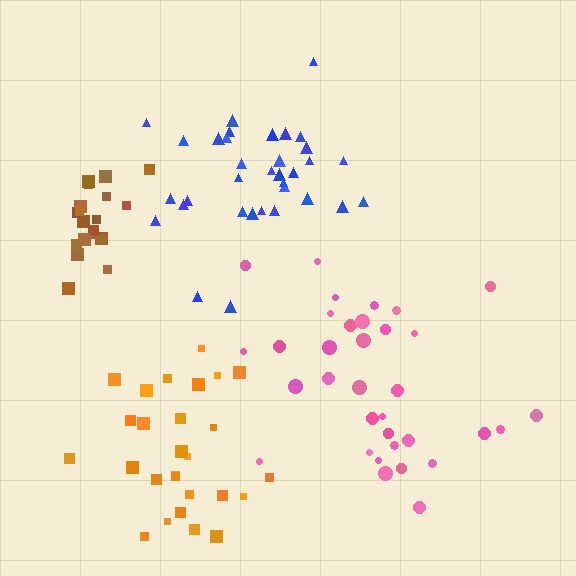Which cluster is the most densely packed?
Brown.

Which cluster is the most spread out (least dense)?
Orange.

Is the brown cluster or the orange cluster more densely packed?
Brown.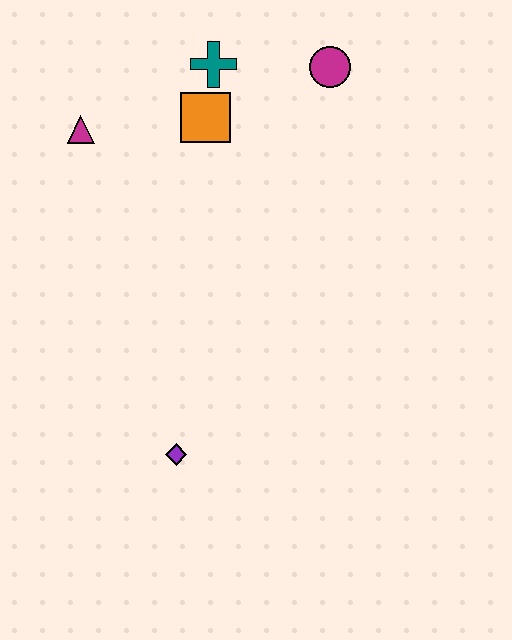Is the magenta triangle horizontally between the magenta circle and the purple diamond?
No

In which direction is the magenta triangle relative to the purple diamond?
The magenta triangle is above the purple diamond.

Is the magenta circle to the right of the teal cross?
Yes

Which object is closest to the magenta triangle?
The orange square is closest to the magenta triangle.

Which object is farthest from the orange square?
The purple diamond is farthest from the orange square.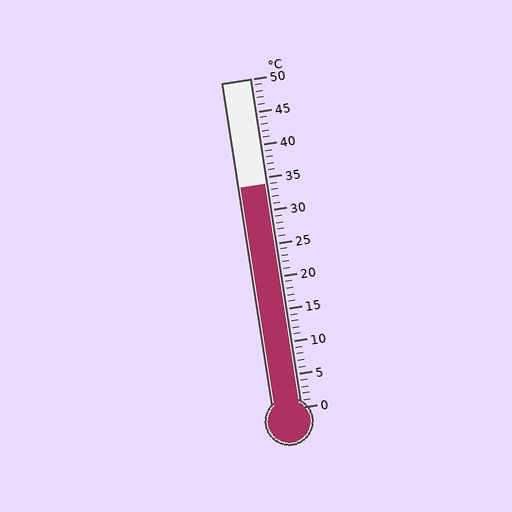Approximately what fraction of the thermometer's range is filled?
The thermometer is filled to approximately 70% of its range.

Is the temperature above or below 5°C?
The temperature is above 5°C.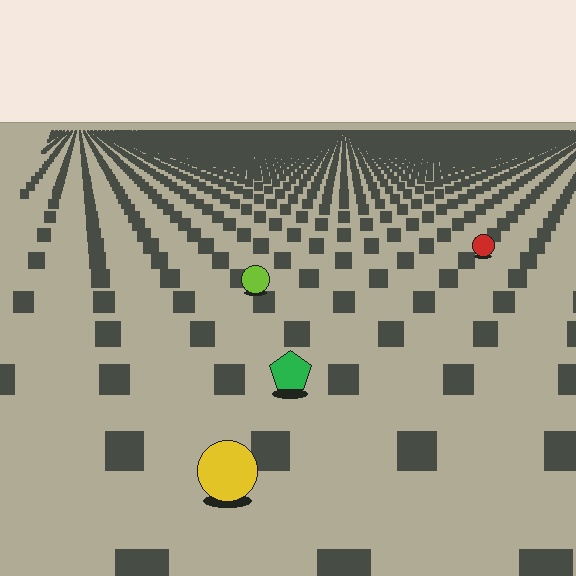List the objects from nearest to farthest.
From nearest to farthest: the yellow circle, the green pentagon, the lime circle, the red circle.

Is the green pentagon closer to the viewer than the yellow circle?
No. The yellow circle is closer — you can tell from the texture gradient: the ground texture is coarser near it.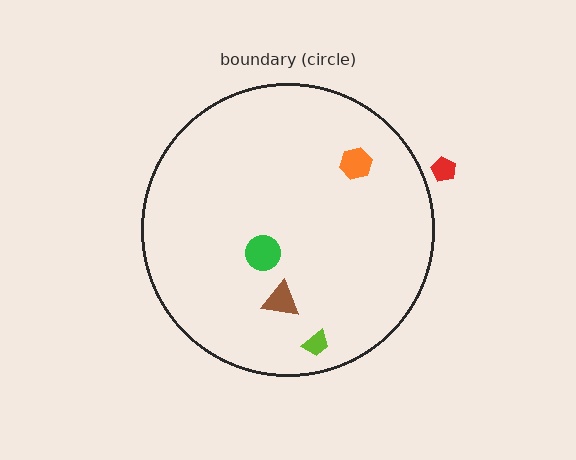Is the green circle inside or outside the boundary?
Inside.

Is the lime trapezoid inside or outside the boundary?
Inside.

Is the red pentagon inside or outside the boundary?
Outside.